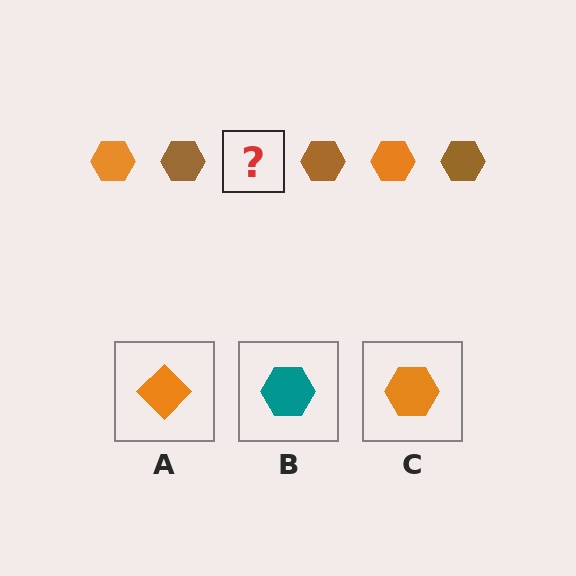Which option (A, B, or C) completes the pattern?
C.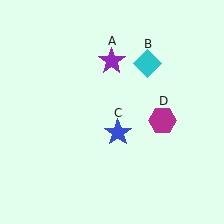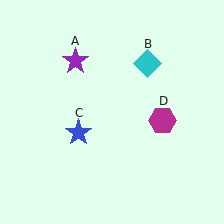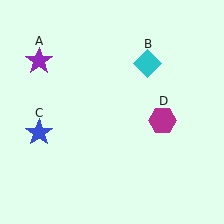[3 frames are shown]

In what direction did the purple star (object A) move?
The purple star (object A) moved left.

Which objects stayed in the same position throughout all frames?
Cyan diamond (object B) and magenta hexagon (object D) remained stationary.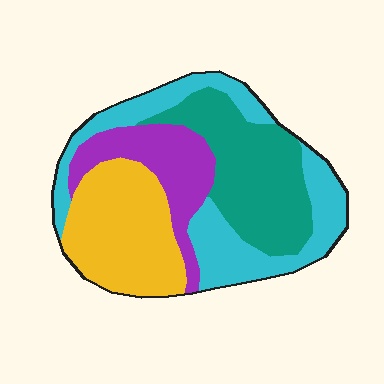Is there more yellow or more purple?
Yellow.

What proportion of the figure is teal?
Teal takes up about one quarter (1/4) of the figure.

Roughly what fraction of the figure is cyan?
Cyan covers around 30% of the figure.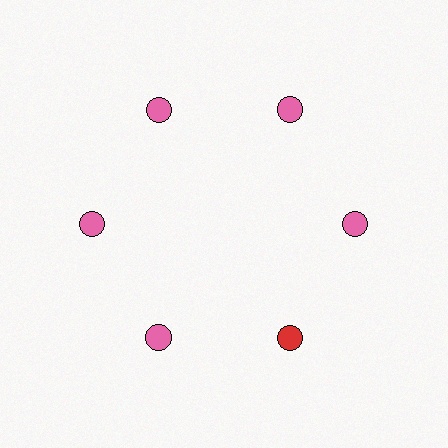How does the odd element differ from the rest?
It has a different color: red instead of pink.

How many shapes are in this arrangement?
There are 6 shapes arranged in a ring pattern.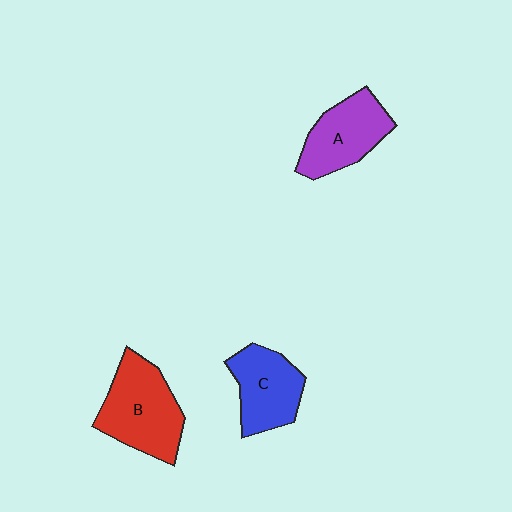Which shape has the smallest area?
Shape C (blue).